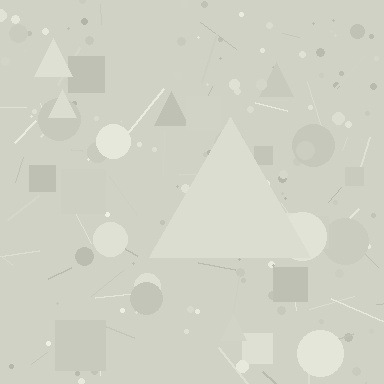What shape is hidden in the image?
A triangle is hidden in the image.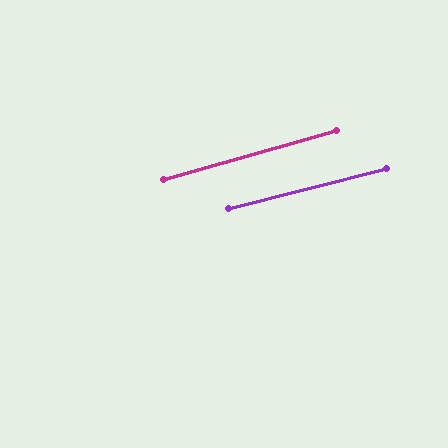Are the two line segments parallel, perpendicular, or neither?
Parallel — their directions differ by only 1.9°.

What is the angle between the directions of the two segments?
Approximately 2 degrees.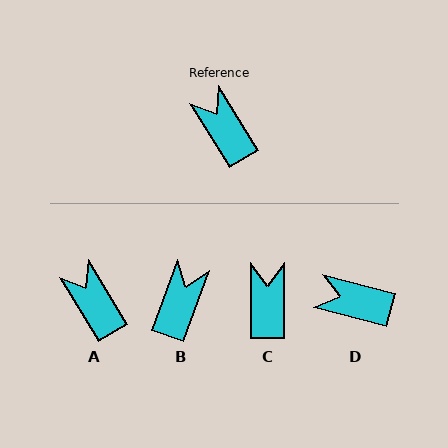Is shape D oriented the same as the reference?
No, it is off by about 44 degrees.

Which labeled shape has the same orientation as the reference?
A.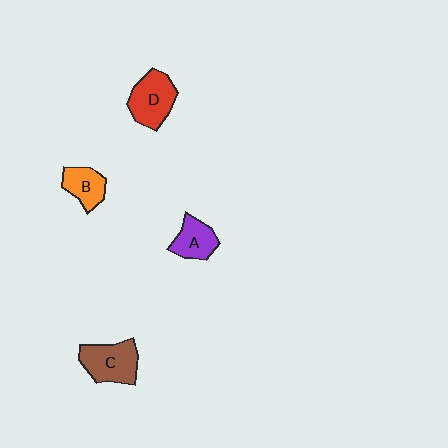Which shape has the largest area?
Shape C (brown).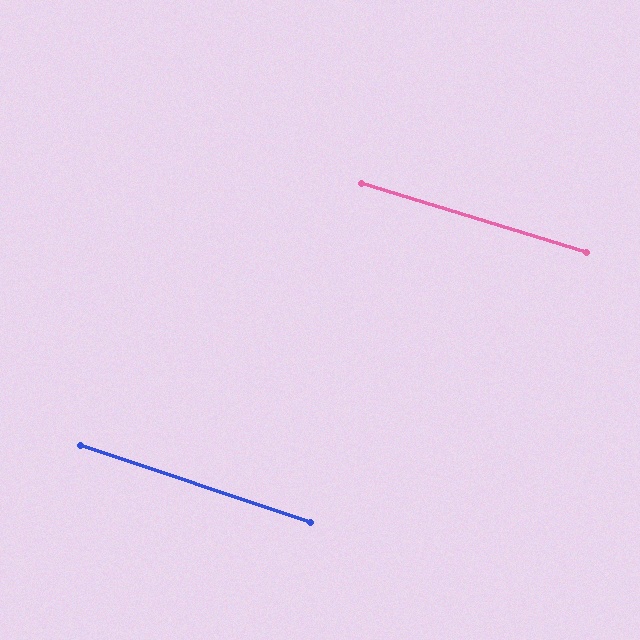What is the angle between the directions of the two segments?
Approximately 1 degree.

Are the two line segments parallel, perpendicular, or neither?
Parallel — their directions differ by only 1.4°.